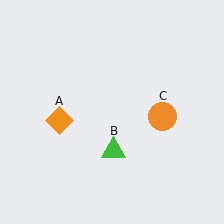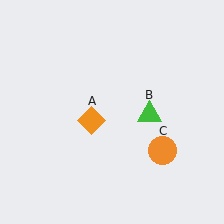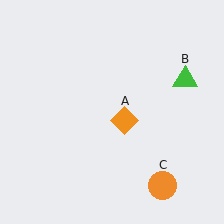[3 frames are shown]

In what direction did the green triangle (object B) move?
The green triangle (object B) moved up and to the right.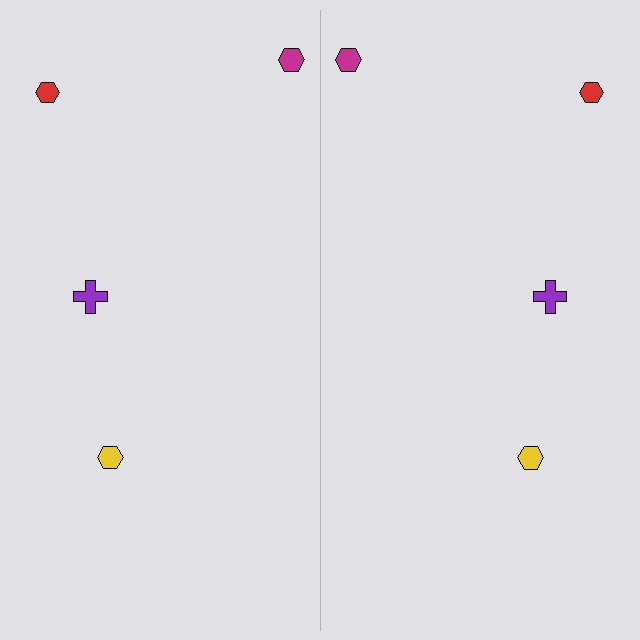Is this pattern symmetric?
Yes, this pattern has bilateral (reflection) symmetry.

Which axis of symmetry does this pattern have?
The pattern has a vertical axis of symmetry running through the center of the image.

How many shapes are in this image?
There are 8 shapes in this image.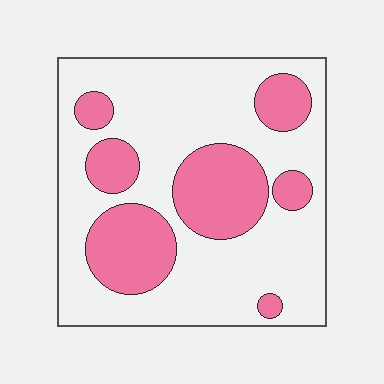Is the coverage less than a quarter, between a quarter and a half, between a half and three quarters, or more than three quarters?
Between a quarter and a half.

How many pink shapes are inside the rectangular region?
7.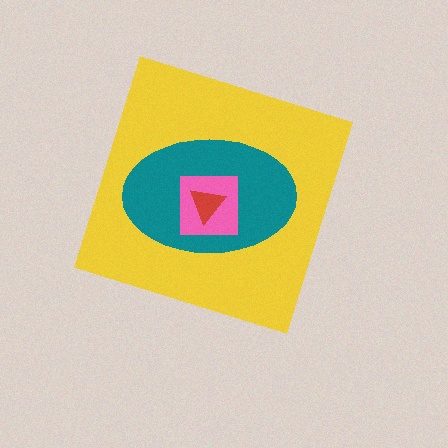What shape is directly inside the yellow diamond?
The teal ellipse.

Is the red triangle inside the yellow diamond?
Yes.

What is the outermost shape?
The yellow diamond.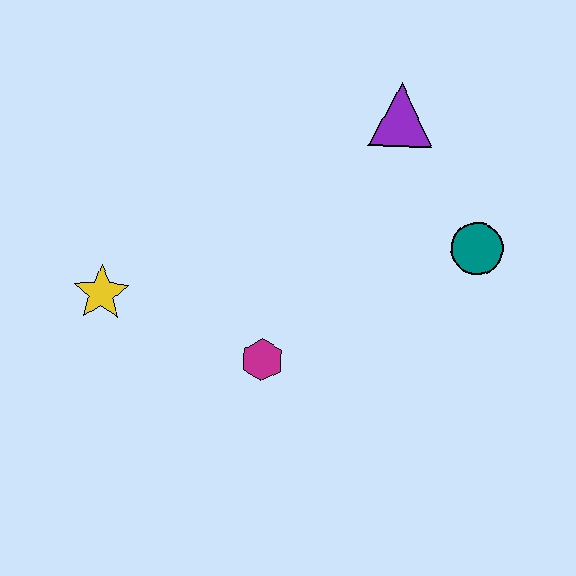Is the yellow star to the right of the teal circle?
No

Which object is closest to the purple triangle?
The teal circle is closest to the purple triangle.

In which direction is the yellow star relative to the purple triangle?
The yellow star is to the left of the purple triangle.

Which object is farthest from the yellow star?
The teal circle is farthest from the yellow star.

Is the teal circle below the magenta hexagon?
No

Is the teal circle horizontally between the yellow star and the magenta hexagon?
No